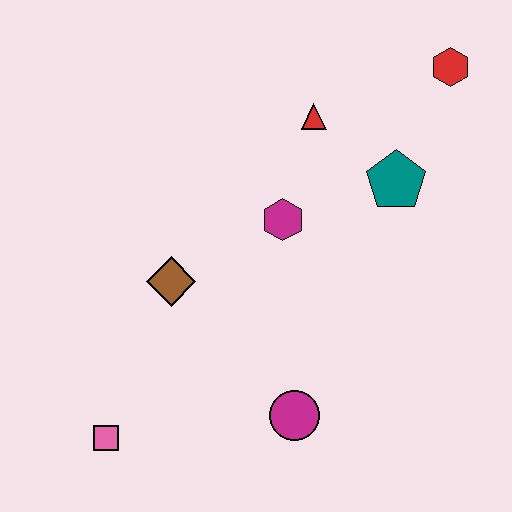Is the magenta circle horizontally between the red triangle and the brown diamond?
Yes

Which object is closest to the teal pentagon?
The red triangle is closest to the teal pentagon.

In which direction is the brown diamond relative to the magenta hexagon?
The brown diamond is to the left of the magenta hexagon.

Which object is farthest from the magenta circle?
The red hexagon is farthest from the magenta circle.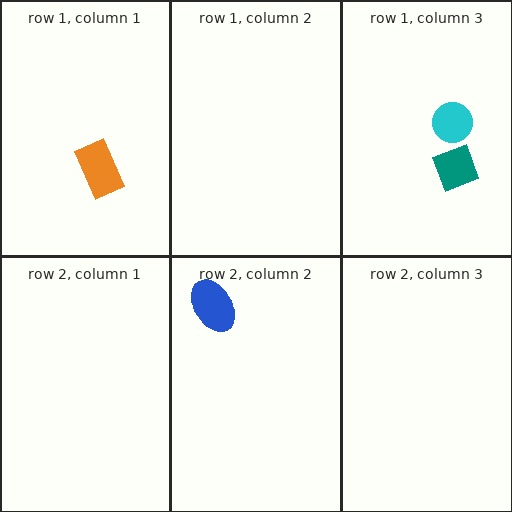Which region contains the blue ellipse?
The row 2, column 2 region.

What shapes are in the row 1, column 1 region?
The orange rectangle.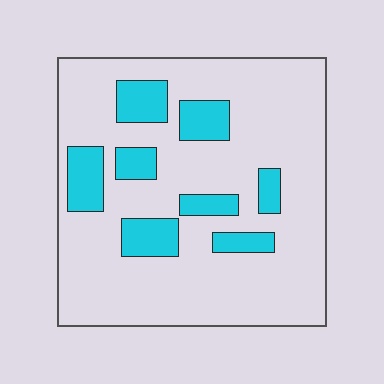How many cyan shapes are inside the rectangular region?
8.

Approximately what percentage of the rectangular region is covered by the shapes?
Approximately 20%.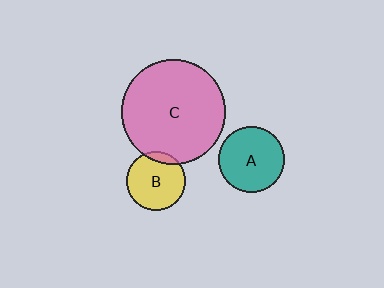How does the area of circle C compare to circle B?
Approximately 3.2 times.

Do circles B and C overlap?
Yes.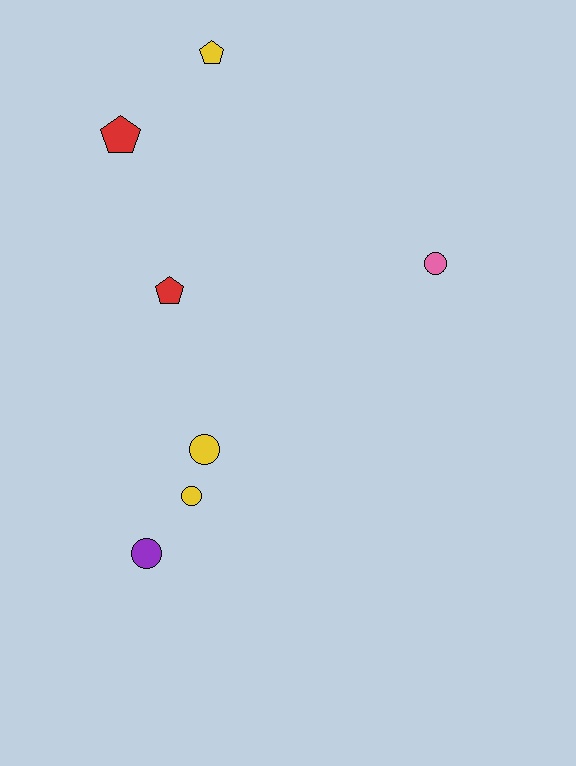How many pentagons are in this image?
There are 3 pentagons.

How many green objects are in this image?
There are no green objects.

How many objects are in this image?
There are 7 objects.